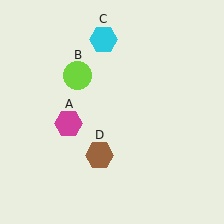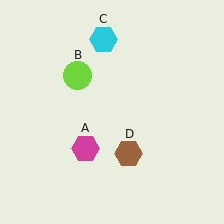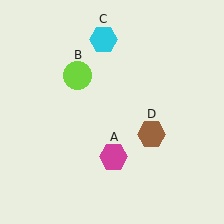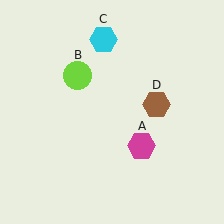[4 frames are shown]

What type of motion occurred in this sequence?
The magenta hexagon (object A), brown hexagon (object D) rotated counterclockwise around the center of the scene.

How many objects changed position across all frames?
2 objects changed position: magenta hexagon (object A), brown hexagon (object D).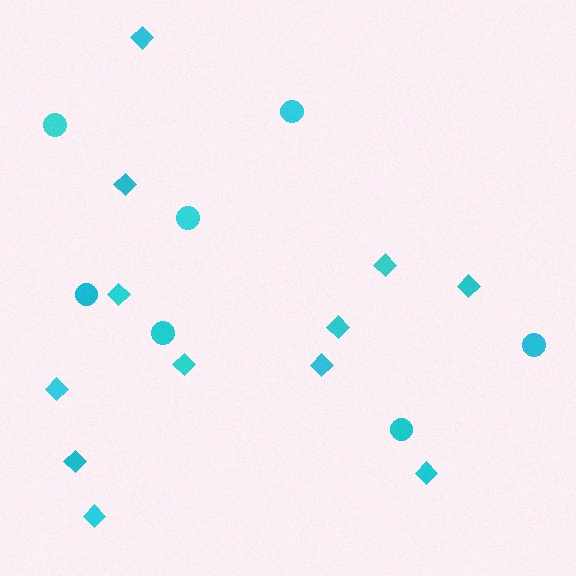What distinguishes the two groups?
There are 2 groups: one group of circles (7) and one group of diamonds (12).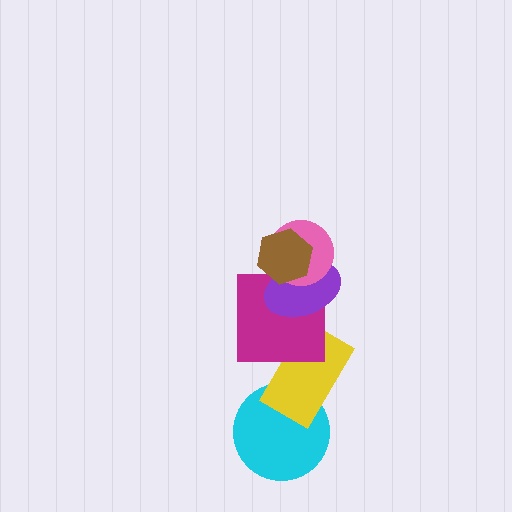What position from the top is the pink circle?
The pink circle is 2nd from the top.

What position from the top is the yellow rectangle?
The yellow rectangle is 5th from the top.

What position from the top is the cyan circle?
The cyan circle is 6th from the top.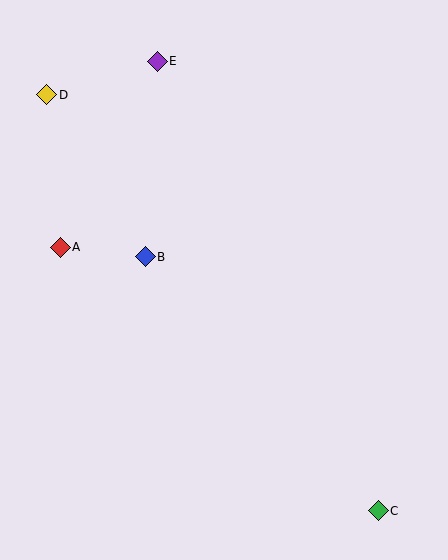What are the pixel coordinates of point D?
Point D is at (47, 95).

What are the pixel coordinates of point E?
Point E is at (157, 61).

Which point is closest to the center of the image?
Point B at (145, 257) is closest to the center.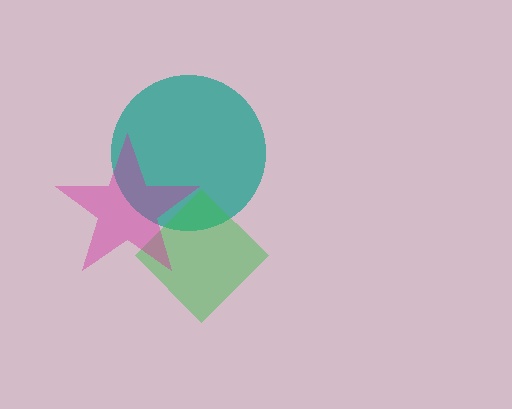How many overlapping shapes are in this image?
There are 3 overlapping shapes in the image.